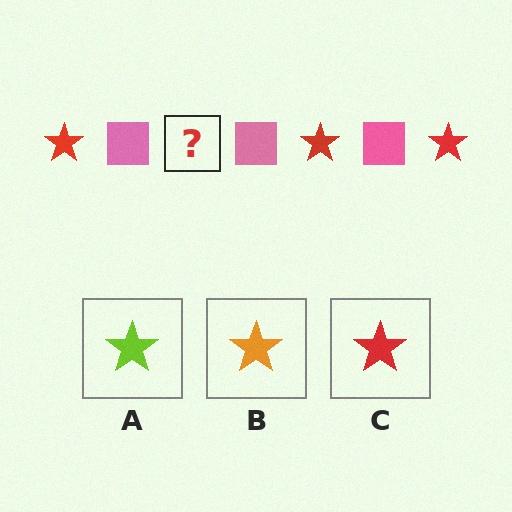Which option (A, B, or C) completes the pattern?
C.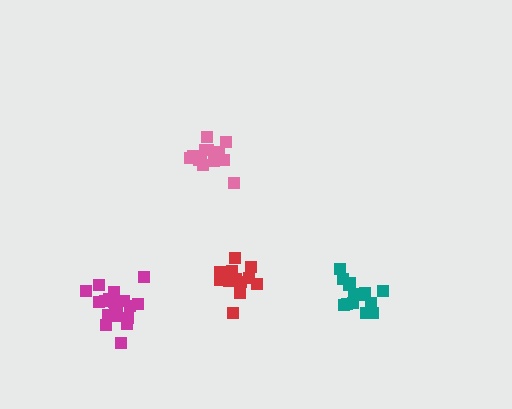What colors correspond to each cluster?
The clusters are colored: teal, red, pink, magenta.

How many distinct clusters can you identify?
There are 4 distinct clusters.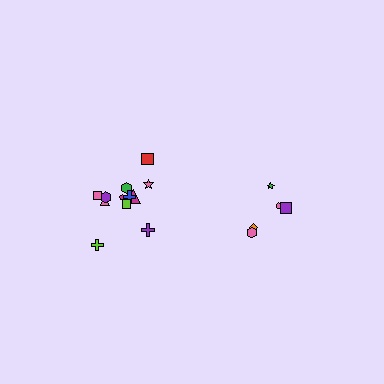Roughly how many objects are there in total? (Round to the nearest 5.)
Roughly 15 objects in total.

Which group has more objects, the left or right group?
The left group.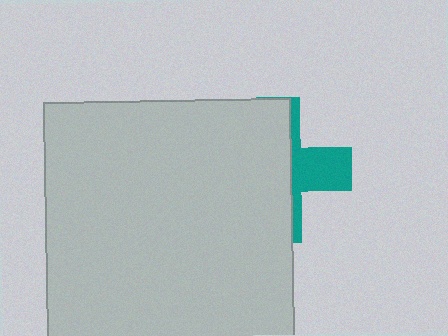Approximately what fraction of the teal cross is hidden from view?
Roughly 66% of the teal cross is hidden behind the light gray square.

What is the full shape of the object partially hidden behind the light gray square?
The partially hidden object is a teal cross.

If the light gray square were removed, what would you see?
You would see the complete teal cross.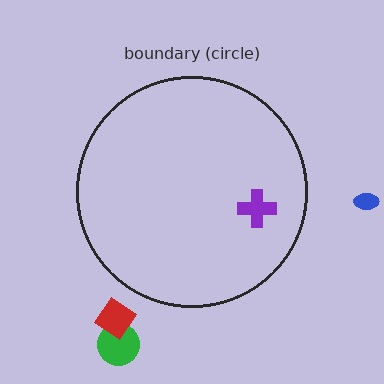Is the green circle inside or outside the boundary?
Outside.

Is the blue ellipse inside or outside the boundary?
Outside.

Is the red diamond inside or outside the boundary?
Outside.